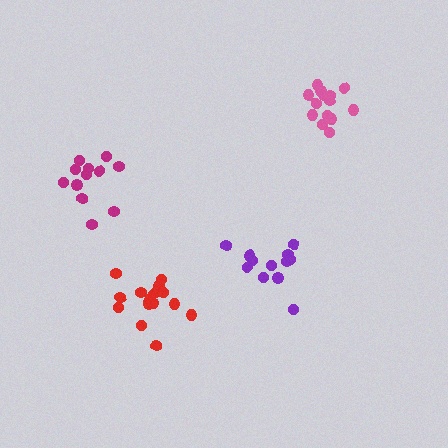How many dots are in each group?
Group 1: 12 dots, Group 2: 14 dots, Group 3: 17 dots, Group 4: 12 dots (55 total).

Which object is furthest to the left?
The magenta cluster is leftmost.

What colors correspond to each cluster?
The clusters are colored: magenta, pink, red, purple.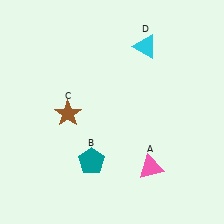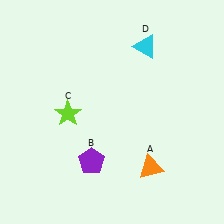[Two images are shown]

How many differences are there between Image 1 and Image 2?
There are 3 differences between the two images.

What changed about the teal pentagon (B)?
In Image 1, B is teal. In Image 2, it changed to purple.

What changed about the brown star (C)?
In Image 1, C is brown. In Image 2, it changed to lime.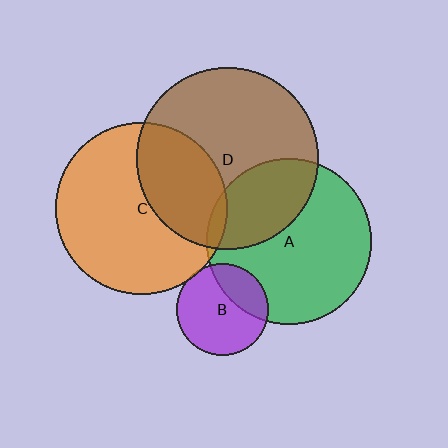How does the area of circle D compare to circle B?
Approximately 3.9 times.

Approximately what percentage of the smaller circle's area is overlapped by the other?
Approximately 5%.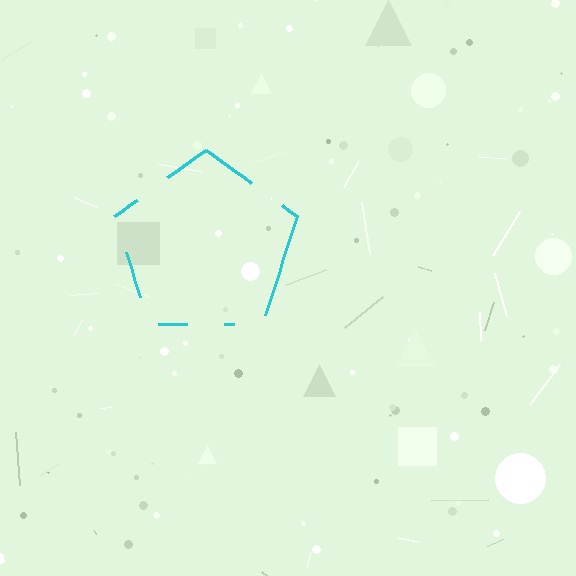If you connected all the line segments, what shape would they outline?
They would outline a pentagon.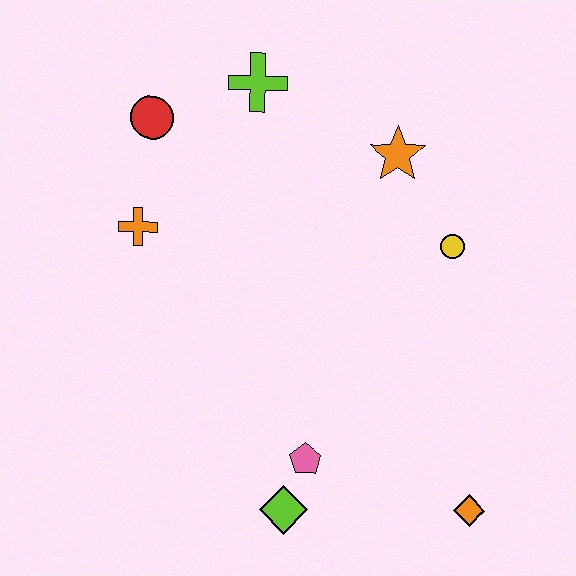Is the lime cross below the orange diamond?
No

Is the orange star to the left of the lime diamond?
No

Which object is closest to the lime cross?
The red circle is closest to the lime cross.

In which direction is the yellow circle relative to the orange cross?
The yellow circle is to the right of the orange cross.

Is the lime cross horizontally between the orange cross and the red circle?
No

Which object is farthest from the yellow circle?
The red circle is farthest from the yellow circle.